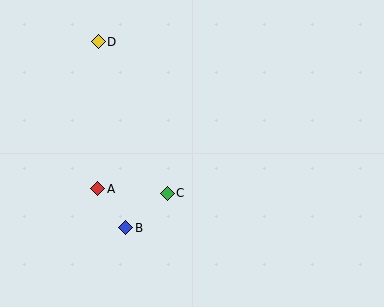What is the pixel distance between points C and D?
The distance between C and D is 166 pixels.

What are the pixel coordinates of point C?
Point C is at (167, 193).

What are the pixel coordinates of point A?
Point A is at (98, 189).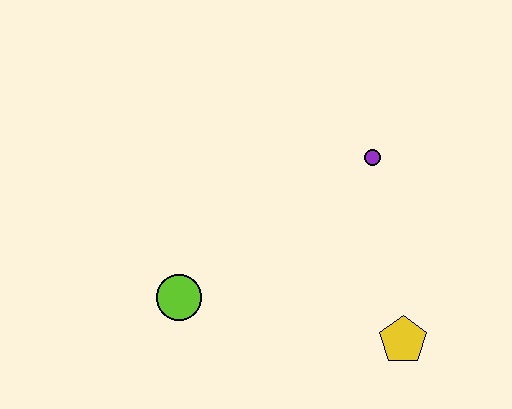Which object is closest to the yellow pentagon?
The purple circle is closest to the yellow pentagon.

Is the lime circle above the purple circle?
No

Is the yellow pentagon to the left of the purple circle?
No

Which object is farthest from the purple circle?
The lime circle is farthest from the purple circle.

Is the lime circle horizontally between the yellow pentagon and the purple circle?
No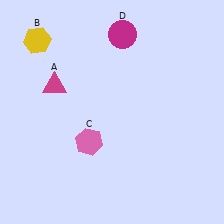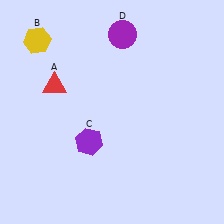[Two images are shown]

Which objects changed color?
A changed from magenta to red. C changed from pink to purple. D changed from magenta to purple.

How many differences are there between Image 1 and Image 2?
There are 3 differences between the two images.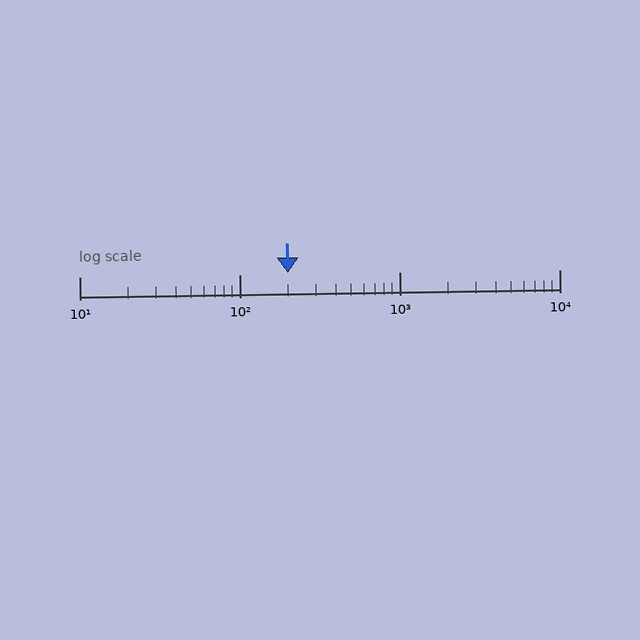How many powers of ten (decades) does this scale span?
The scale spans 3 decades, from 10 to 10000.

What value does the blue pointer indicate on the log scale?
The pointer indicates approximately 200.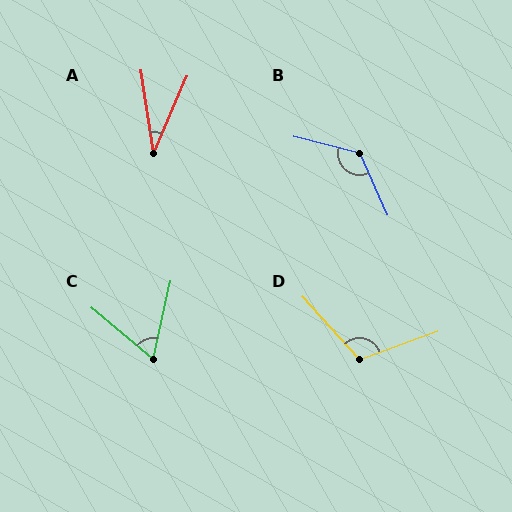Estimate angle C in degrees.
Approximately 63 degrees.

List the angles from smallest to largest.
A (32°), C (63°), D (112°), B (128°).